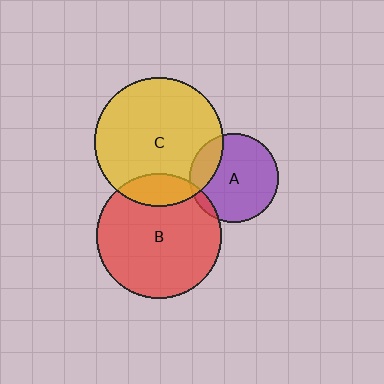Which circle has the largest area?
Circle C (yellow).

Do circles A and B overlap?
Yes.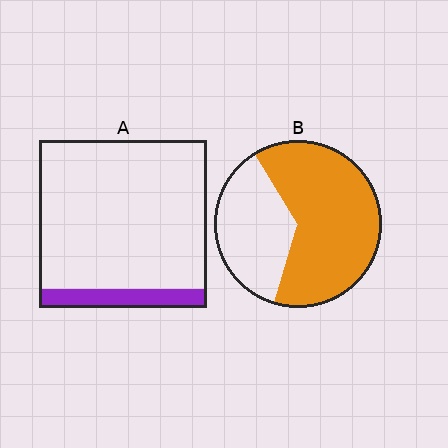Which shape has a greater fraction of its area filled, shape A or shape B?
Shape B.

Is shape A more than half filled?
No.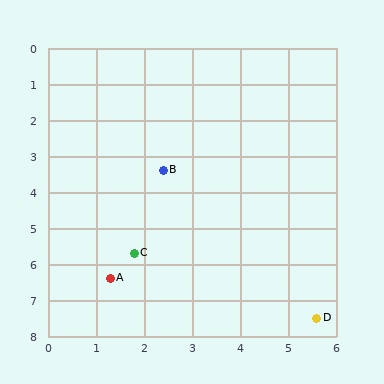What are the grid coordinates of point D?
Point D is at approximately (5.6, 7.5).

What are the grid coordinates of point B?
Point B is at approximately (2.4, 3.4).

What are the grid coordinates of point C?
Point C is at approximately (1.8, 5.7).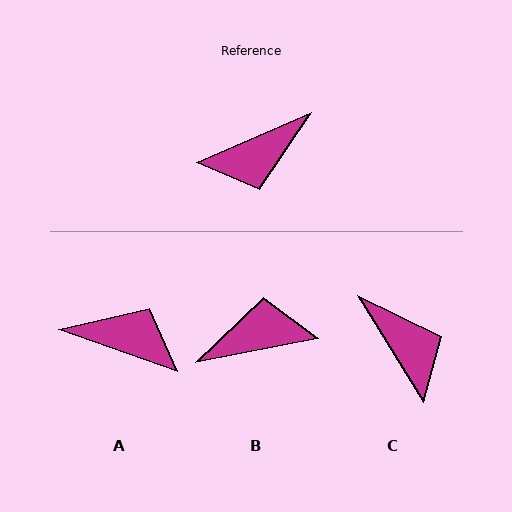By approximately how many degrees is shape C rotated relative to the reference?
Approximately 98 degrees counter-clockwise.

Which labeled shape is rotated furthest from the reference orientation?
B, about 167 degrees away.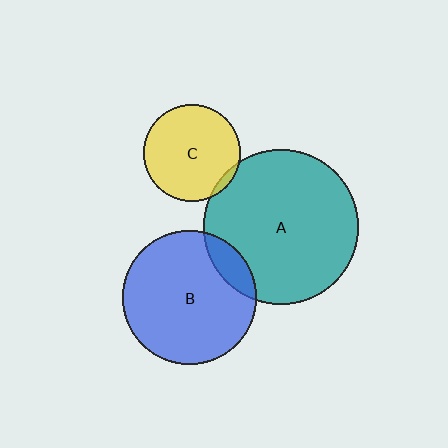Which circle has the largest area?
Circle A (teal).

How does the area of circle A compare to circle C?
Approximately 2.5 times.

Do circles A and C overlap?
Yes.